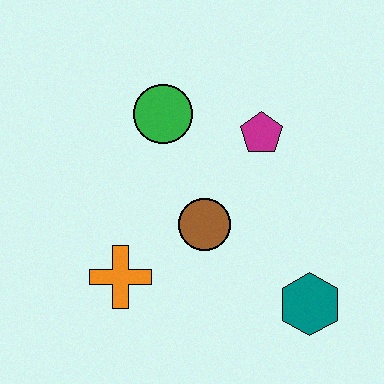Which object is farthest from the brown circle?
The teal hexagon is farthest from the brown circle.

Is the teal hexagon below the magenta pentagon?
Yes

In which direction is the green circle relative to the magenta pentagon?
The green circle is to the left of the magenta pentagon.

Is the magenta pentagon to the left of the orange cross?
No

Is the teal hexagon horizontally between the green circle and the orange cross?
No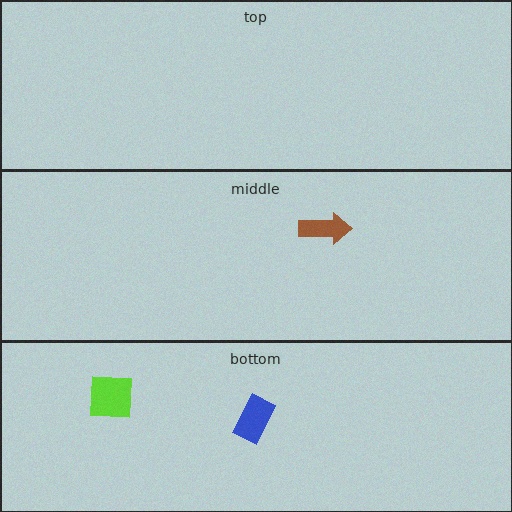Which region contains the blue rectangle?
The bottom region.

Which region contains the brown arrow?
The middle region.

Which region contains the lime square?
The bottom region.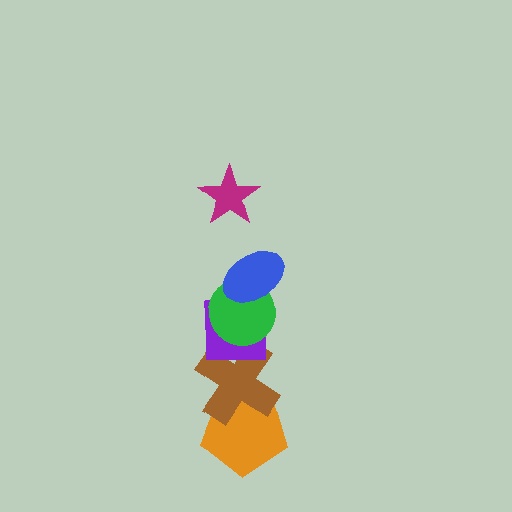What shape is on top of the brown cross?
The purple square is on top of the brown cross.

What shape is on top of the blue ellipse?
The magenta star is on top of the blue ellipse.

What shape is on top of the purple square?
The green circle is on top of the purple square.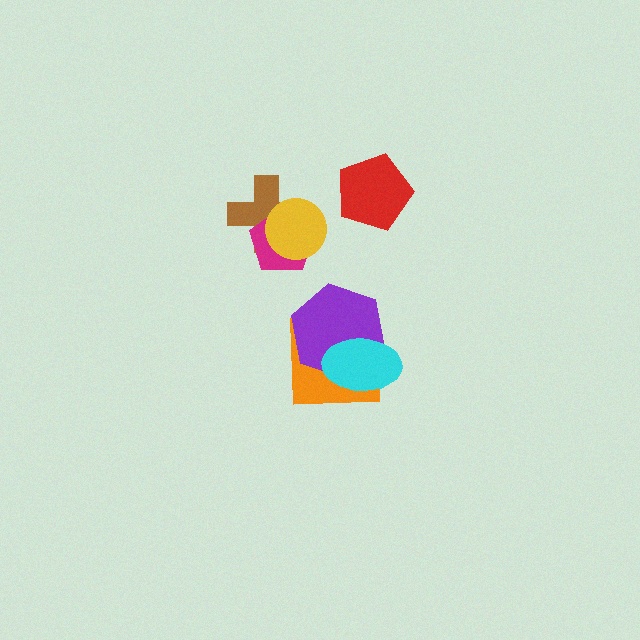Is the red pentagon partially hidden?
No, no other shape covers it.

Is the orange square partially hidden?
Yes, it is partially covered by another shape.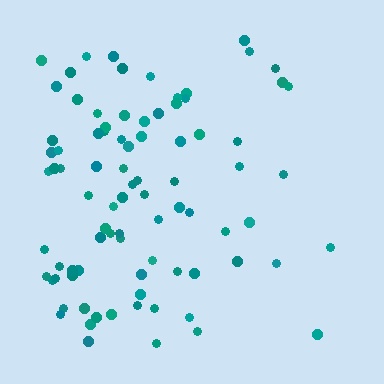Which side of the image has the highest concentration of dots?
The left.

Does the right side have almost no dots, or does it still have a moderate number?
Still a moderate number, just noticeably fewer than the left.